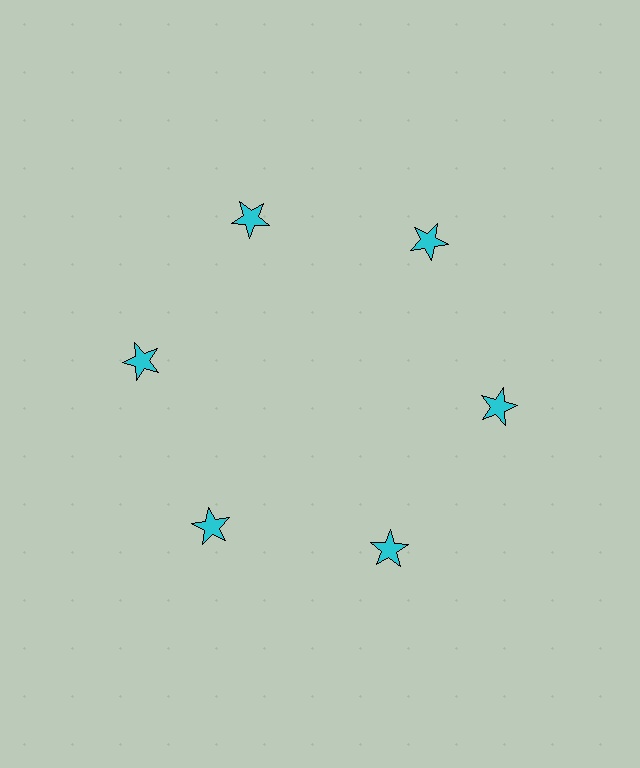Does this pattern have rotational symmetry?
Yes, this pattern has 6-fold rotational symmetry. It looks the same after rotating 60 degrees around the center.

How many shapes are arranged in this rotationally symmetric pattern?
There are 6 shapes, arranged in 6 groups of 1.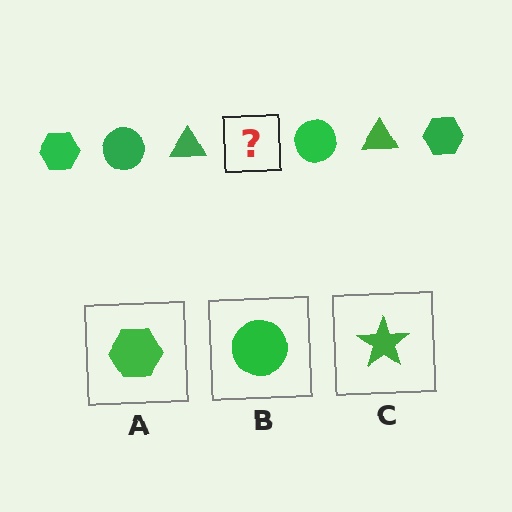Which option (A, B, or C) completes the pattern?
A.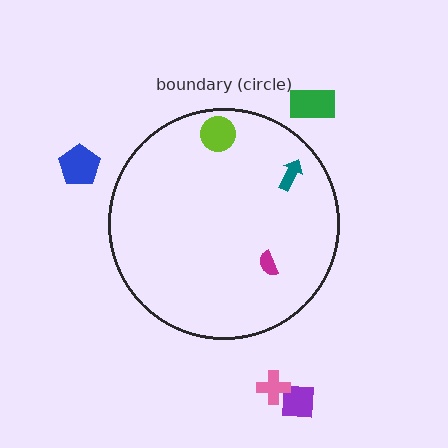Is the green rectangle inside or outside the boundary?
Outside.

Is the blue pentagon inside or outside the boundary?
Outside.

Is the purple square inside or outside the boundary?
Outside.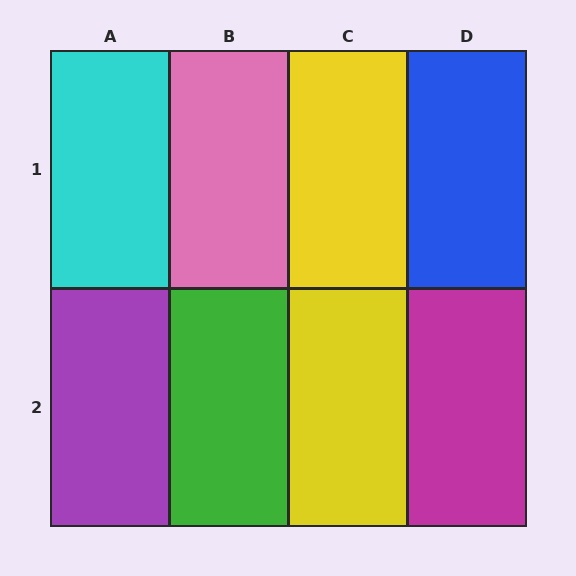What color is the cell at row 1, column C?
Yellow.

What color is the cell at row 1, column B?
Pink.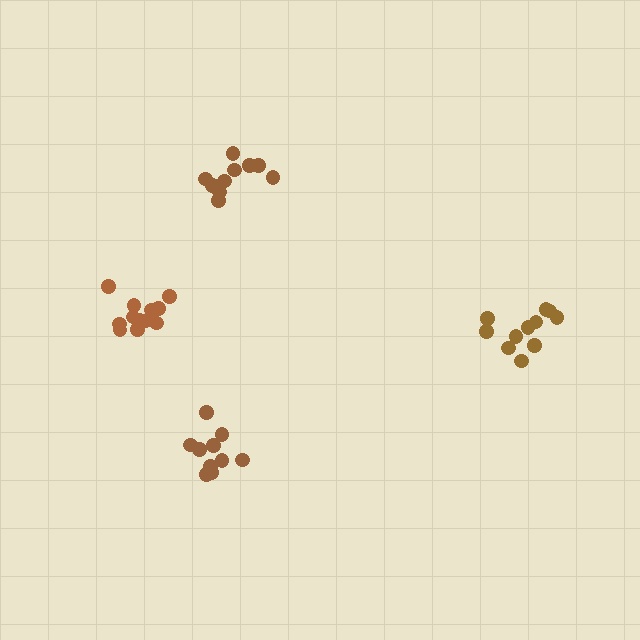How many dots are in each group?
Group 1: 12 dots, Group 2: 10 dots, Group 3: 12 dots, Group 4: 10 dots (44 total).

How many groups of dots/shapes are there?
There are 4 groups.